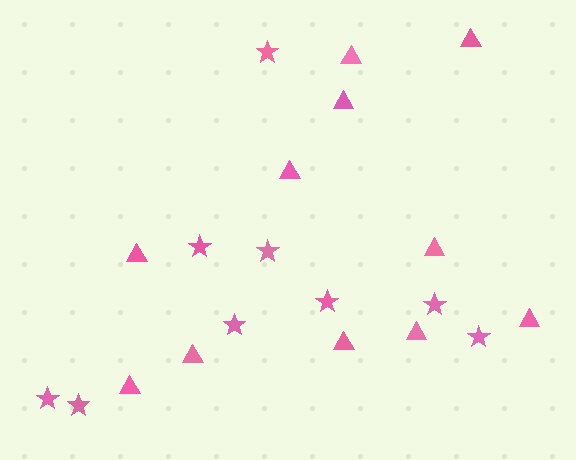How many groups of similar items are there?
There are 2 groups: one group of triangles (11) and one group of stars (9).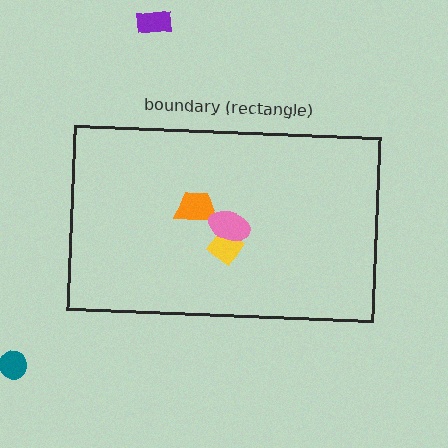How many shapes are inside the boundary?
3 inside, 2 outside.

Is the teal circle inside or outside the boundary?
Outside.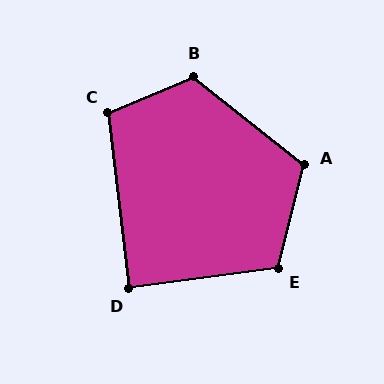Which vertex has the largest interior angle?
B, at approximately 119 degrees.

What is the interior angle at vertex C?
Approximately 106 degrees (obtuse).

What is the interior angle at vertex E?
Approximately 111 degrees (obtuse).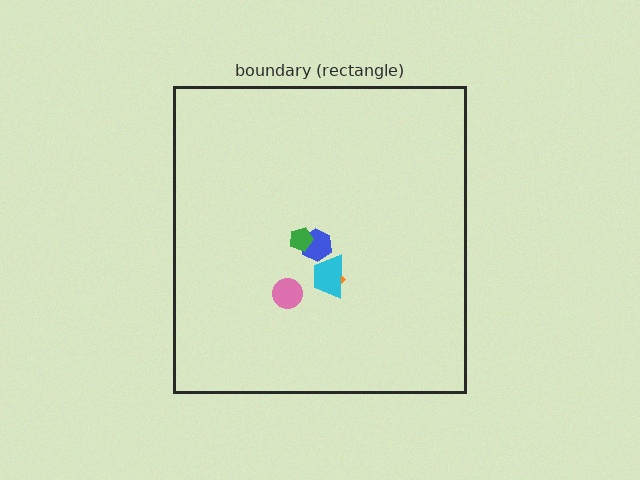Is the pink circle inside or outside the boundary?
Inside.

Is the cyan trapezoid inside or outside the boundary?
Inside.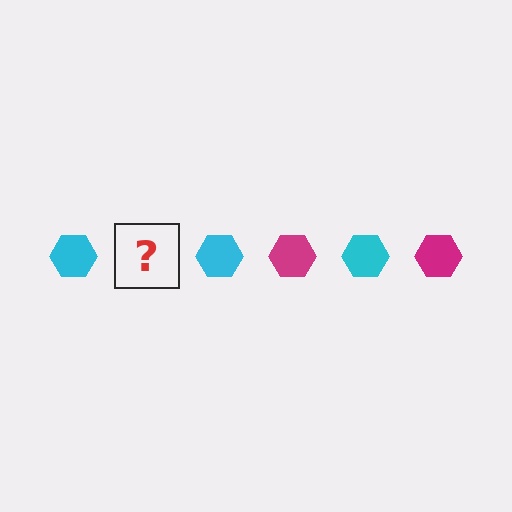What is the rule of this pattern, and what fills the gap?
The rule is that the pattern cycles through cyan, magenta hexagons. The gap should be filled with a magenta hexagon.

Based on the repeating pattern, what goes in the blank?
The blank should be a magenta hexagon.